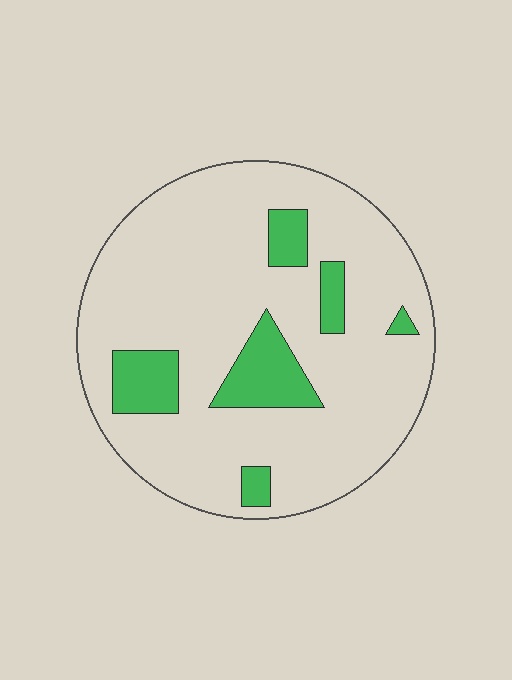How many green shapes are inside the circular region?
6.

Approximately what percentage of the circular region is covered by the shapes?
Approximately 15%.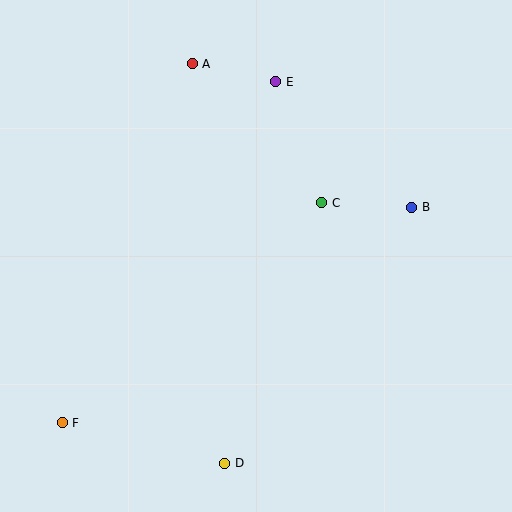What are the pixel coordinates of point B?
Point B is at (412, 207).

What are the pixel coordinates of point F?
Point F is at (62, 423).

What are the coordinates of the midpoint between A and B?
The midpoint between A and B is at (302, 136).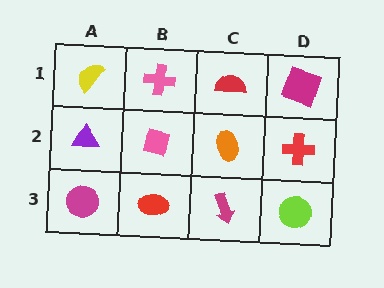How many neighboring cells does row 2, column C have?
4.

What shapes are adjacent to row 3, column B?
A pink square (row 2, column B), a magenta circle (row 3, column A), a magenta arrow (row 3, column C).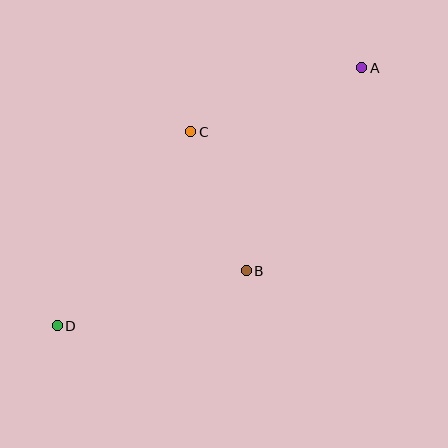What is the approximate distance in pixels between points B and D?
The distance between B and D is approximately 197 pixels.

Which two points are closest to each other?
Points B and C are closest to each other.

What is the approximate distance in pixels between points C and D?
The distance between C and D is approximately 235 pixels.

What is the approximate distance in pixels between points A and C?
The distance between A and C is approximately 183 pixels.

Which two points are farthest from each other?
Points A and D are farthest from each other.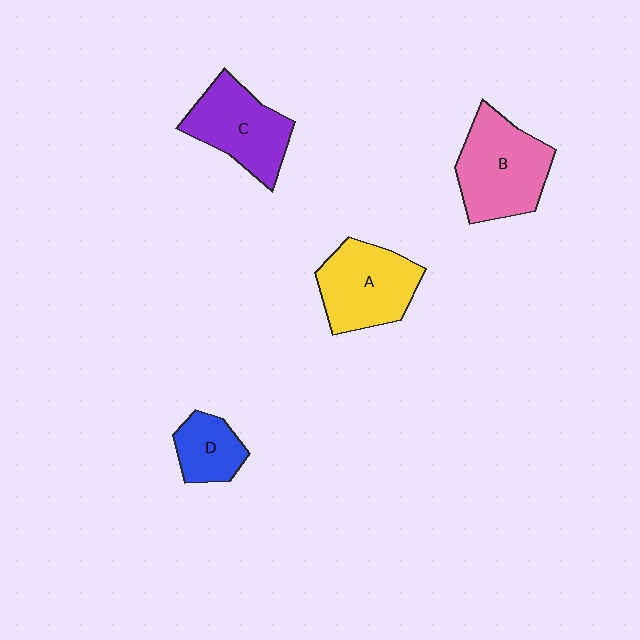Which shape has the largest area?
Shape B (pink).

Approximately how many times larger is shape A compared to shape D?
Approximately 1.8 times.